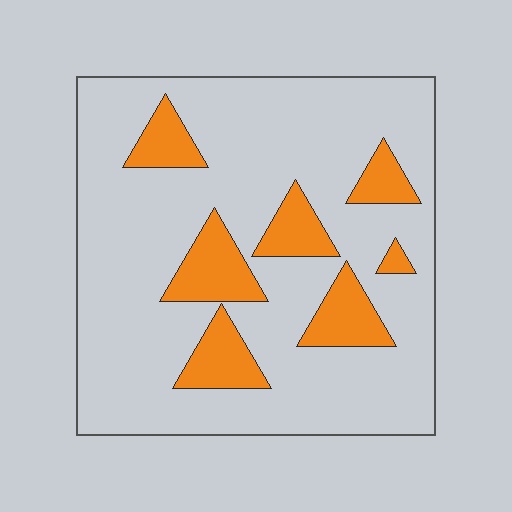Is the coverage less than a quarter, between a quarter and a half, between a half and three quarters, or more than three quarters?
Less than a quarter.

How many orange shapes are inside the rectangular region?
7.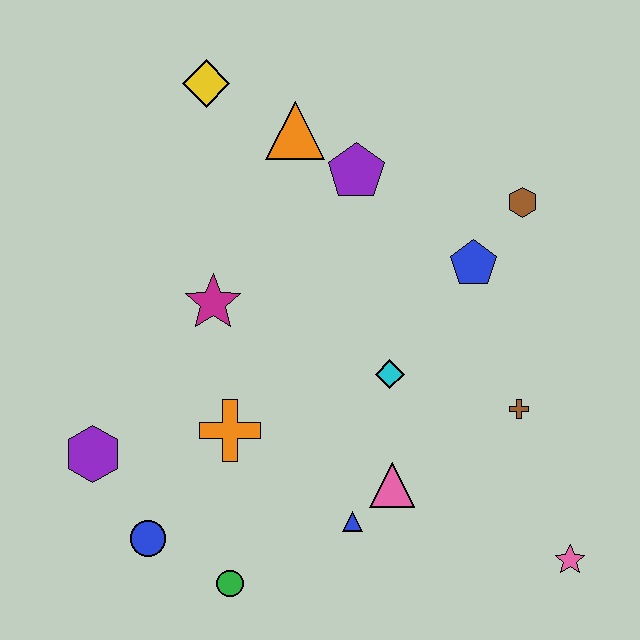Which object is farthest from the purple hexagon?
The brown hexagon is farthest from the purple hexagon.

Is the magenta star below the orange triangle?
Yes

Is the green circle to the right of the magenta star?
Yes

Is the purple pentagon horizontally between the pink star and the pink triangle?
No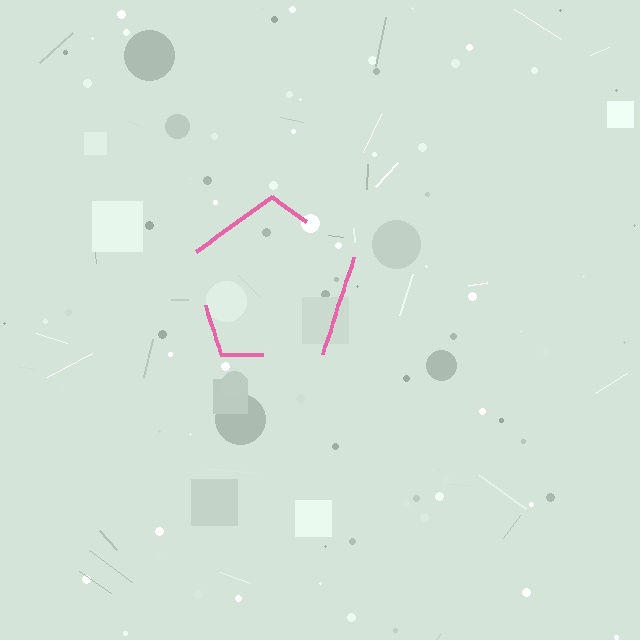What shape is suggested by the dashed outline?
The dashed outline suggests a pentagon.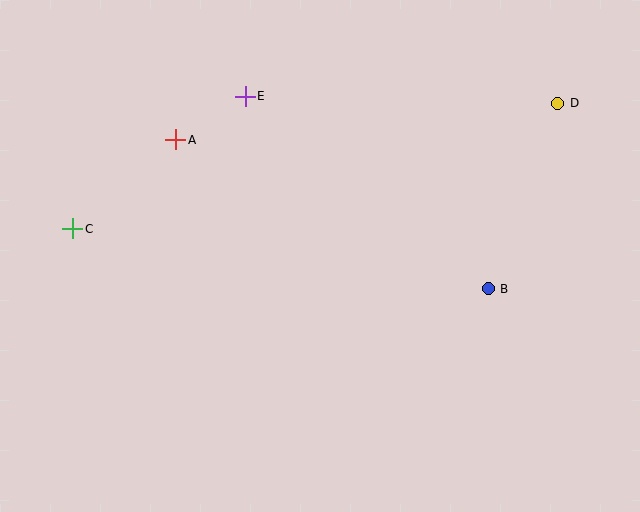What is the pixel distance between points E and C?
The distance between E and C is 218 pixels.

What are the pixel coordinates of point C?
Point C is at (73, 229).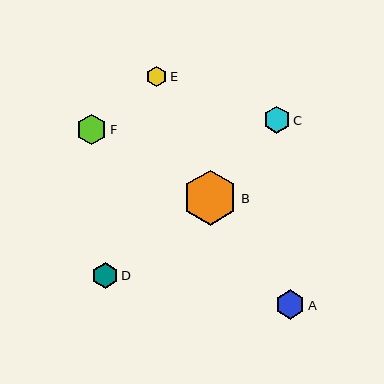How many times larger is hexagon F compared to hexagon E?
Hexagon F is approximately 1.5 times the size of hexagon E.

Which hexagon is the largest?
Hexagon B is the largest with a size of approximately 55 pixels.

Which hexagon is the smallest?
Hexagon E is the smallest with a size of approximately 21 pixels.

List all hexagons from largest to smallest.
From largest to smallest: B, F, A, C, D, E.